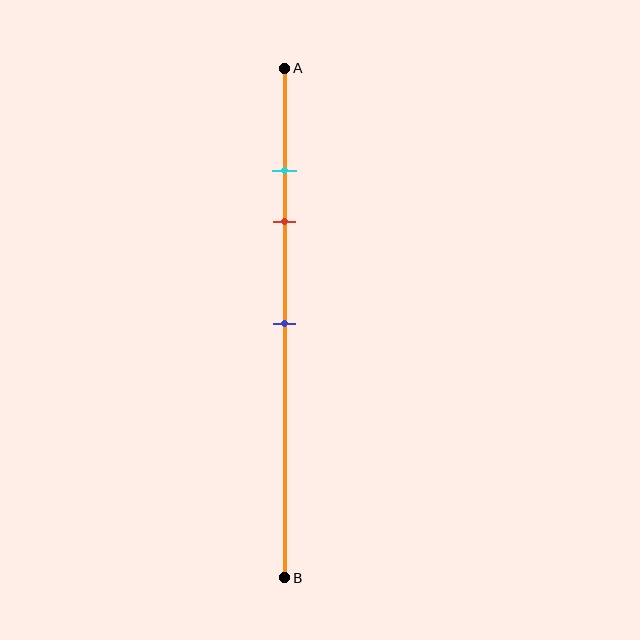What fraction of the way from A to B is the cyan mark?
The cyan mark is approximately 20% (0.2) of the way from A to B.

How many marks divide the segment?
There are 3 marks dividing the segment.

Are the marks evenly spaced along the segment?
No, the marks are not evenly spaced.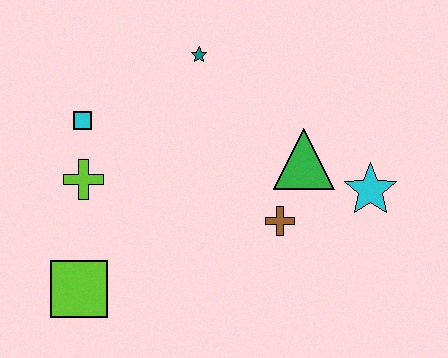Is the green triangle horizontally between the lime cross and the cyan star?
Yes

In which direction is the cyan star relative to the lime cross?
The cyan star is to the right of the lime cross.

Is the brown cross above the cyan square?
No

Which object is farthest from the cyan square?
The cyan star is farthest from the cyan square.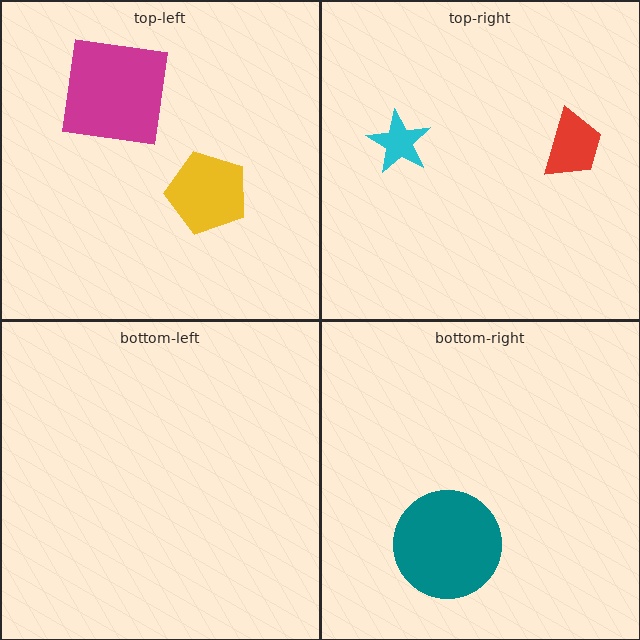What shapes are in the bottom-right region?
The teal circle.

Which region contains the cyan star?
The top-right region.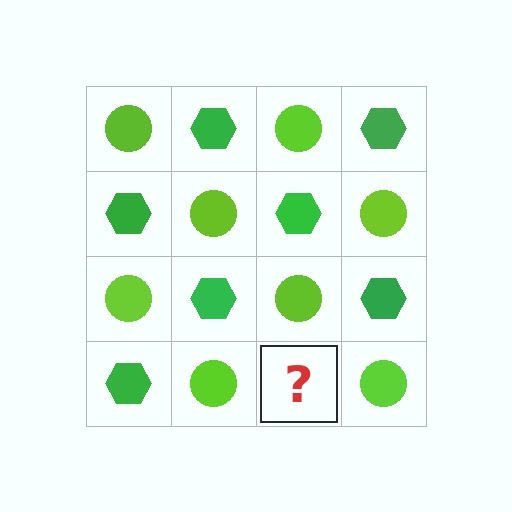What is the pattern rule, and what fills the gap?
The rule is that it alternates lime circle and green hexagon in a checkerboard pattern. The gap should be filled with a green hexagon.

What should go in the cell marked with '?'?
The missing cell should contain a green hexagon.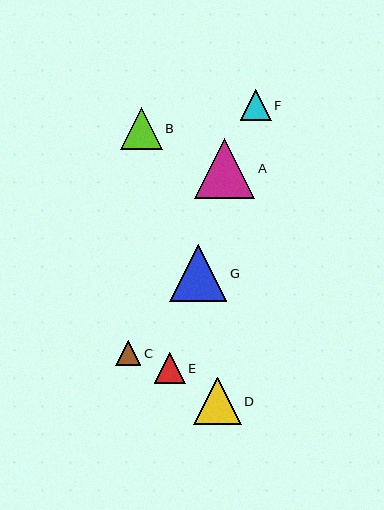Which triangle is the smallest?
Triangle C is the smallest with a size of approximately 25 pixels.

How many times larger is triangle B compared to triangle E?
Triangle B is approximately 1.4 times the size of triangle E.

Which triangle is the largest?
Triangle A is the largest with a size of approximately 60 pixels.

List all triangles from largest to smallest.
From largest to smallest: A, G, D, B, F, E, C.